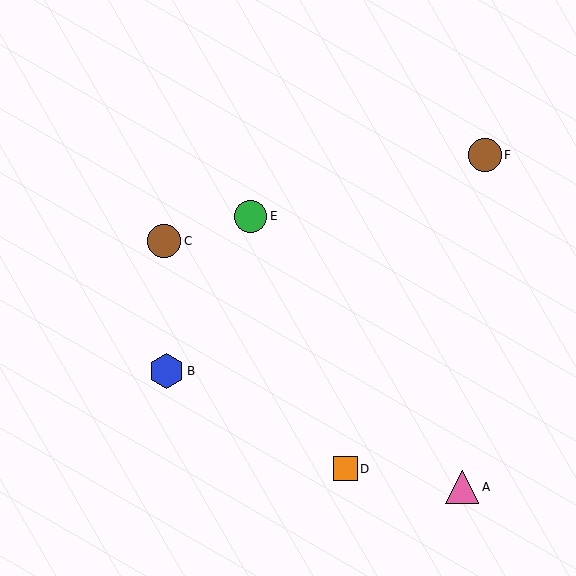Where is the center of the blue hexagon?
The center of the blue hexagon is at (166, 371).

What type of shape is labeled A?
Shape A is a pink triangle.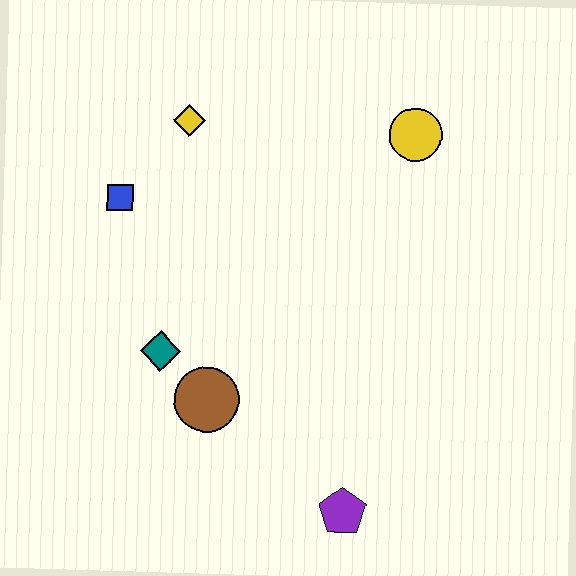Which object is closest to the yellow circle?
The yellow diamond is closest to the yellow circle.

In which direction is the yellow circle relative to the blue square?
The yellow circle is to the right of the blue square.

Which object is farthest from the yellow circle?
The purple pentagon is farthest from the yellow circle.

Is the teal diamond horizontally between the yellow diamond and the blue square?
Yes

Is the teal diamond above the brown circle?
Yes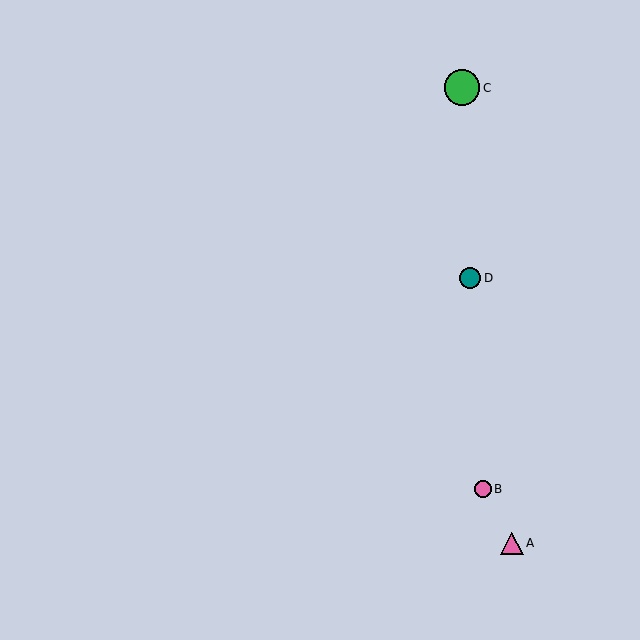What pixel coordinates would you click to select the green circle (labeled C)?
Click at (462, 88) to select the green circle C.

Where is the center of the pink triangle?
The center of the pink triangle is at (512, 543).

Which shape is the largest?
The green circle (labeled C) is the largest.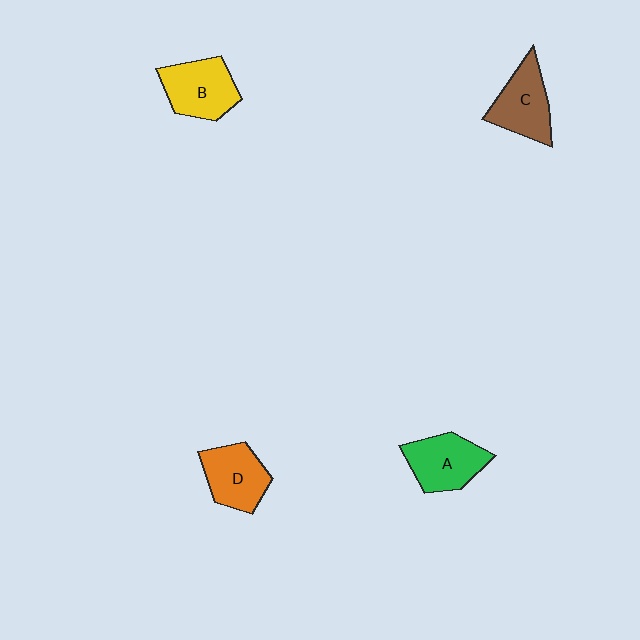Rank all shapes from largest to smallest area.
From largest to smallest: B (yellow), A (green), C (brown), D (orange).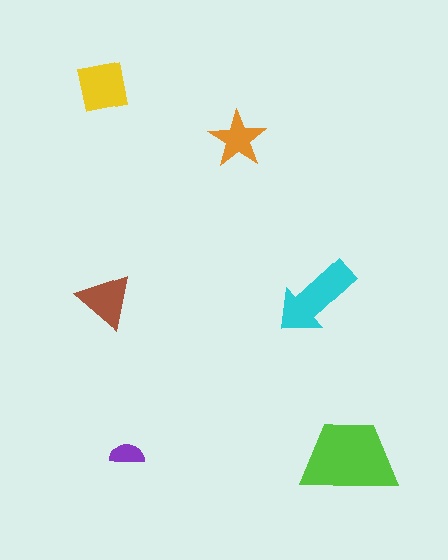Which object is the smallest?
The purple semicircle.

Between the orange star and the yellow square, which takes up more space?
The yellow square.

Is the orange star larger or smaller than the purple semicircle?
Larger.